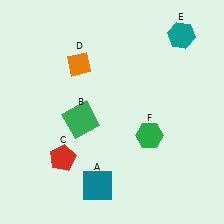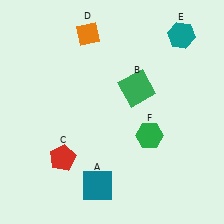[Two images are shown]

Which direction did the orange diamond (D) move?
The orange diamond (D) moved up.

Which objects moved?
The objects that moved are: the green square (B), the orange diamond (D).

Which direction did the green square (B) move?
The green square (B) moved right.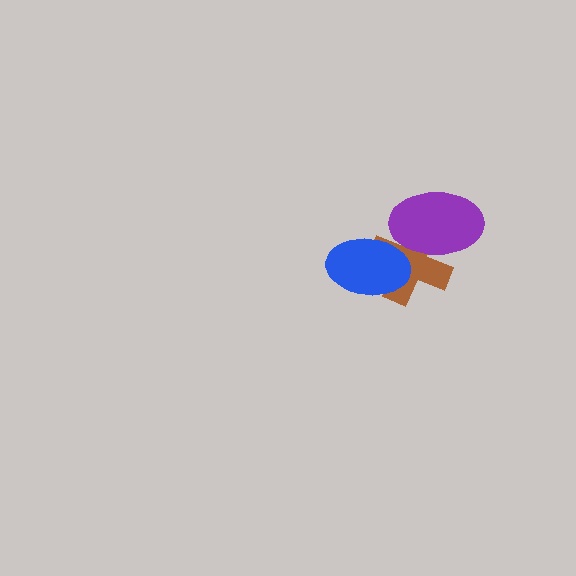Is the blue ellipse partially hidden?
No, no other shape covers it.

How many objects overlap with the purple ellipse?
2 objects overlap with the purple ellipse.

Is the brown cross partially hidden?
Yes, it is partially covered by another shape.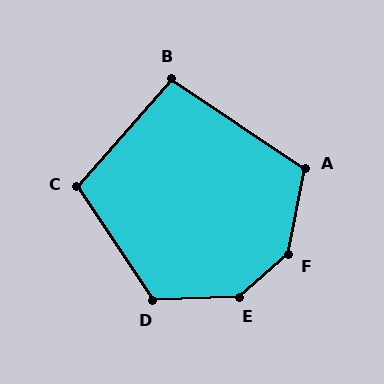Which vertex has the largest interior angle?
E, at approximately 142 degrees.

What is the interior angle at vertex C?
Approximately 105 degrees (obtuse).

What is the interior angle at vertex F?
Approximately 141 degrees (obtuse).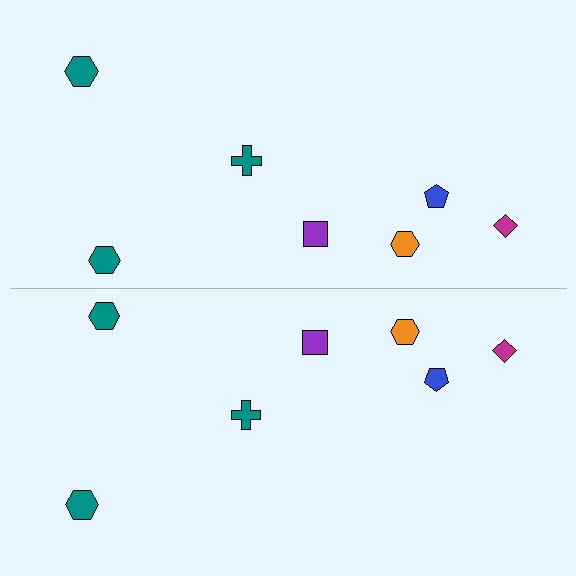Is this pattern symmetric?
Yes, this pattern has bilateral (reflection) symmetry.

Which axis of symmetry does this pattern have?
The pattern has a horizontal axis of symmetry running through the center of the image.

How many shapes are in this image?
There are 14 shapes in this image.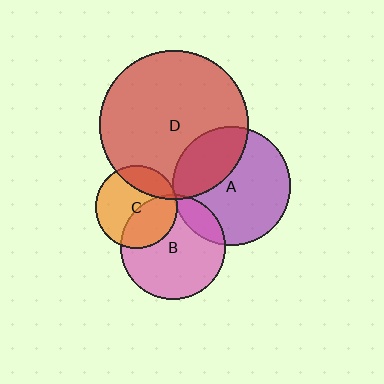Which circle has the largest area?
Circle D (red).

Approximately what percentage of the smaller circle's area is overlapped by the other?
Approximately 15%.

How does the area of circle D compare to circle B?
Approximately 2.0 times.